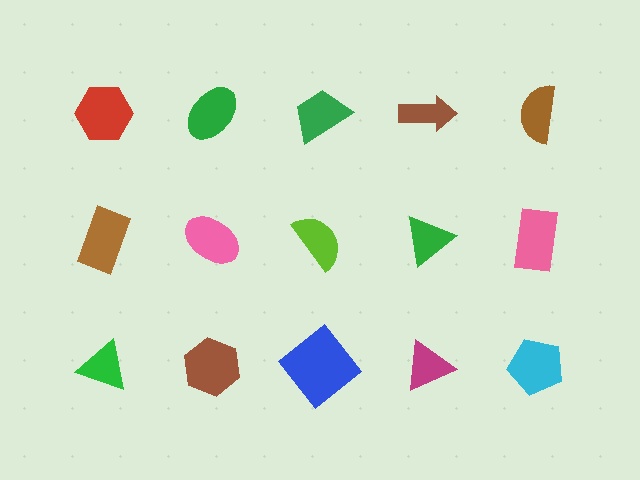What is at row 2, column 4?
A green triangle.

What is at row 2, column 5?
A pink rectangle.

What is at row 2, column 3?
A lime semicircle.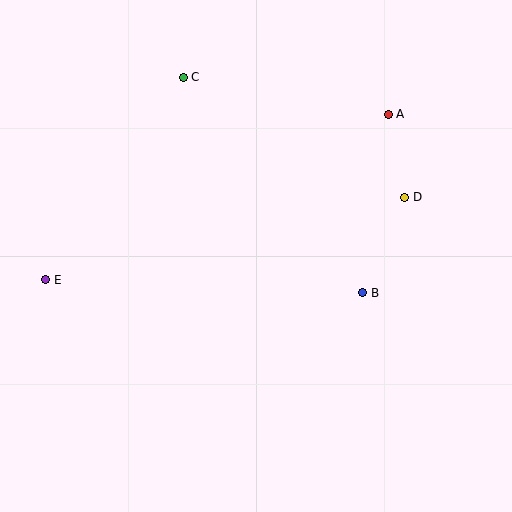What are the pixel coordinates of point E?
Point E is at (46, 280).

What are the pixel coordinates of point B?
Point B is at (363, 293).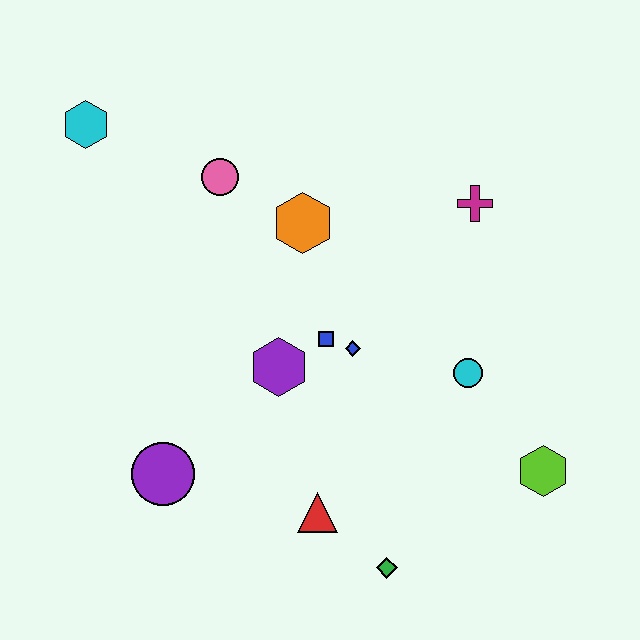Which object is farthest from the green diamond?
The cyan hexagon is farthest from the green diamond.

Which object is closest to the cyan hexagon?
The pink circle is closest to the cyan hexagon.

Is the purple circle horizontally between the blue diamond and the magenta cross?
No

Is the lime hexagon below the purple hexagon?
Yes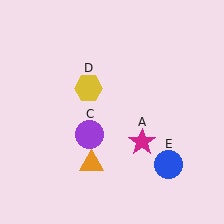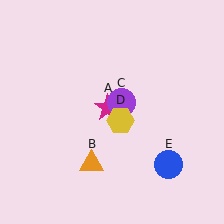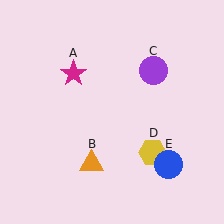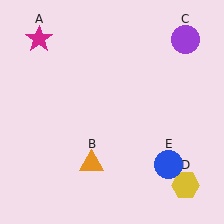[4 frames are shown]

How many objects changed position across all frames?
3 objects changed position: magenta star (object A), purple circle (object C), yellow hexagon (object D).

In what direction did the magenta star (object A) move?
The magenta star (object A) moved up and to the left.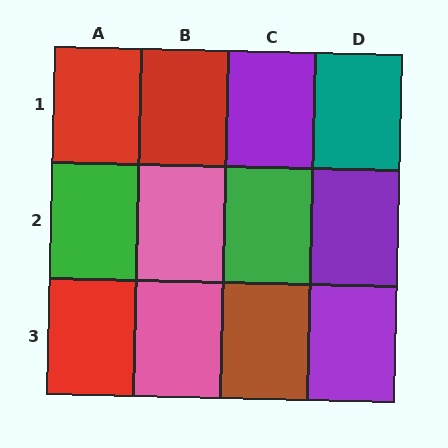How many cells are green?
2 cells are green.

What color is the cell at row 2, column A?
Green.